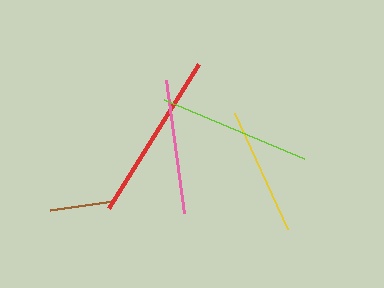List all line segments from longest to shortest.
From longest to shortest: red, lime, pink, yellow, brown.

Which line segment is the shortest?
The brown line is the shortest at approximately 63 pixels.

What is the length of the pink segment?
The pink segment is approximately 135 pixels long.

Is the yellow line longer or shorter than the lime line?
The lime line is longer than the yellow line.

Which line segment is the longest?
The red line is the longest at approximately 171 pixels.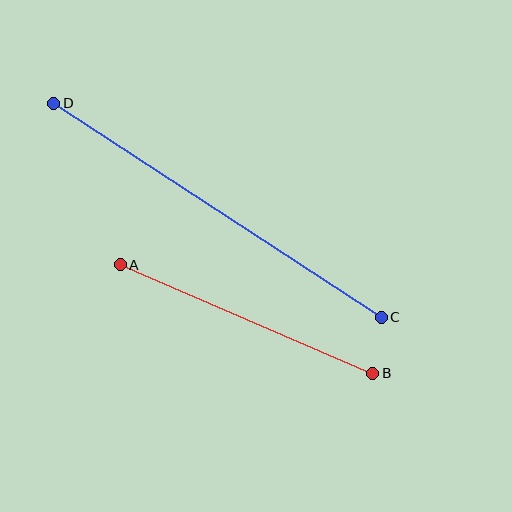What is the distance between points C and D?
The distance is approximately 391 pixels.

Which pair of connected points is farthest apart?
Points C and D are farthest apart.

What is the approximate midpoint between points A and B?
The midpoint is at approximately (247, 319) pixels.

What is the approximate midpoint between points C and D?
The midpoint is at approximately (217, 210) pixels.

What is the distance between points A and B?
The distance is approximately 275 pixels.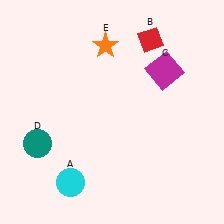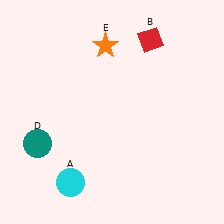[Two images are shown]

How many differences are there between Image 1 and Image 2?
There is 1 difference between the two images.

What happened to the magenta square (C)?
The magenta square (C) was removed in Image 2. It was in the top-right area of Image 1.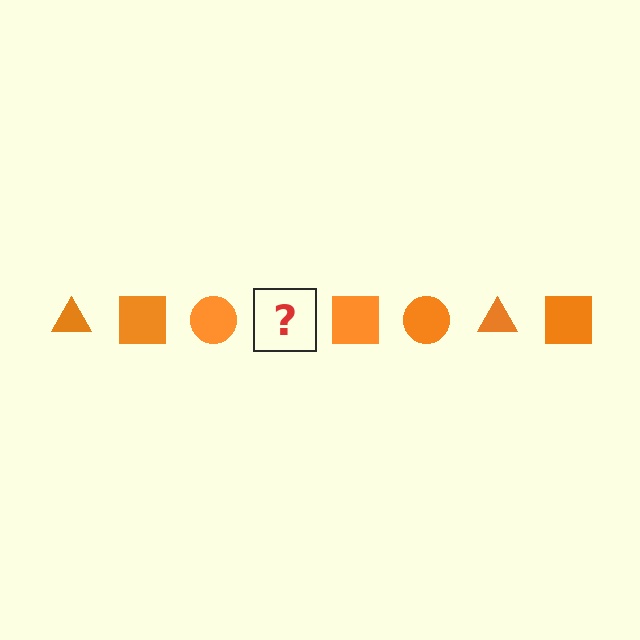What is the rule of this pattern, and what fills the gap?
The rule is that the pattern cycles through triangle, square, circle shapes in orange. The gap should be filled with an orange triangle.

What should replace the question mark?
The question mark should be replaced with an orange triangle.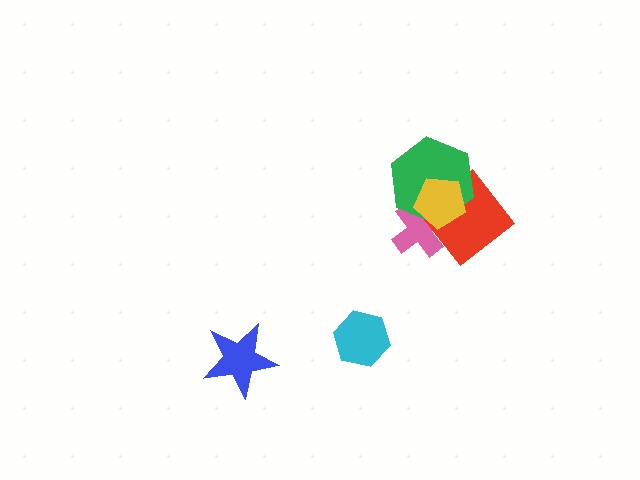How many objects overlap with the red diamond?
3 objects overlap with the red diamond.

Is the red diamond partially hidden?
Yes, it is partially covered by another shape.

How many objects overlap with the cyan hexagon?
0 objects overlap with the cyan hexagon.